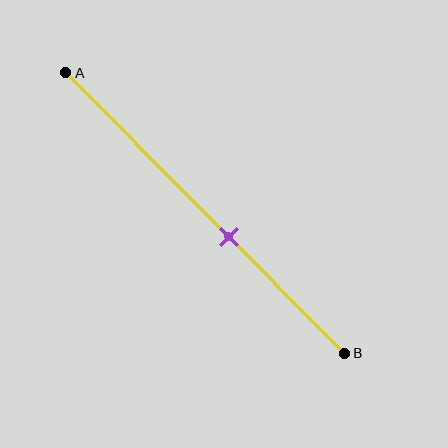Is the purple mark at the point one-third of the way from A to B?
No, the mark is at about 60% from A, not at the 33% one-third point.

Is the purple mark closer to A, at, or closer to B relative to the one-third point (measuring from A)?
The purple mark is closer to point B than the one-third point of segment AB.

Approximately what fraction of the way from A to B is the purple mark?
The purple mark is approximately 60% of the way from A to B.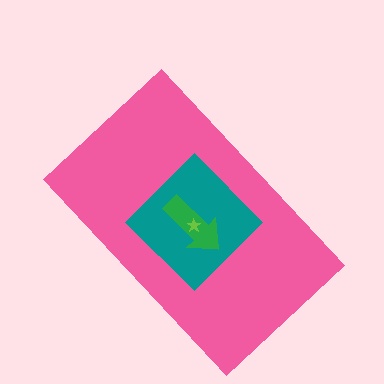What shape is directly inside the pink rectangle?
The teal diamond.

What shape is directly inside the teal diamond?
The green arrow.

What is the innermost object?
The lime star.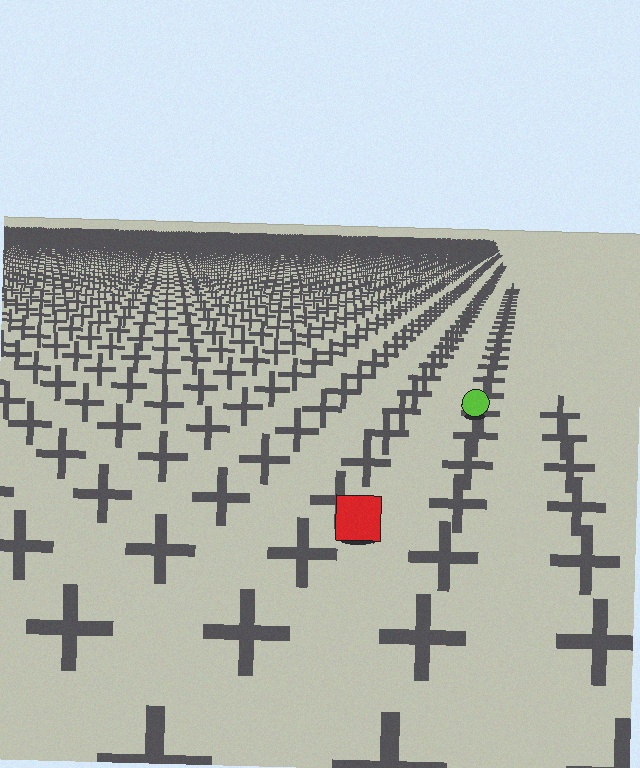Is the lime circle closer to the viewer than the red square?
No. The red square is closer — you can tell from the texture gradient: the ground texture is coarser near it.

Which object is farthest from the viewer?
The lime circle is farthest from the viewer. It appears smaller and the ground texture around it is denser.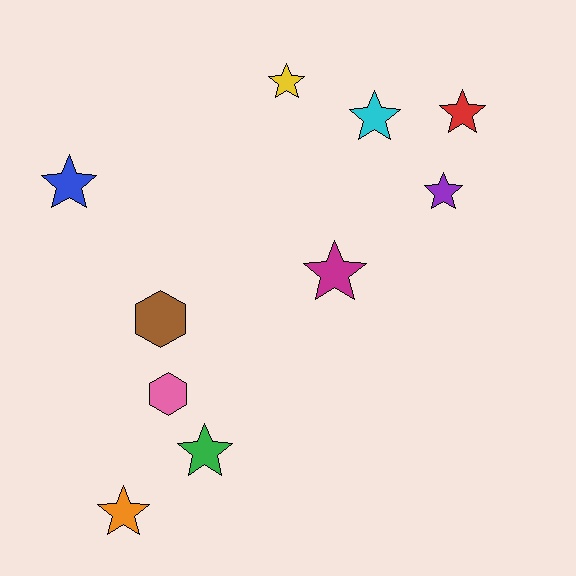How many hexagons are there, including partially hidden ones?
There are 2 hexagons.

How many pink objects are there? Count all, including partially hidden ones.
There is 1 pink object.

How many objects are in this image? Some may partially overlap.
There are 10 objects.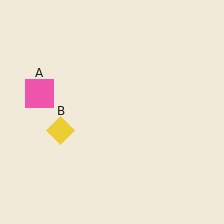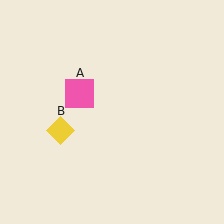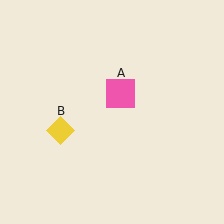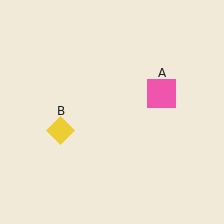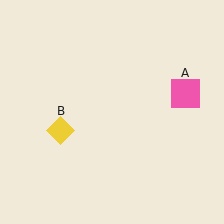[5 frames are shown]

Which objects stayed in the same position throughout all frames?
Yellow diamond (object B) remained stationary.